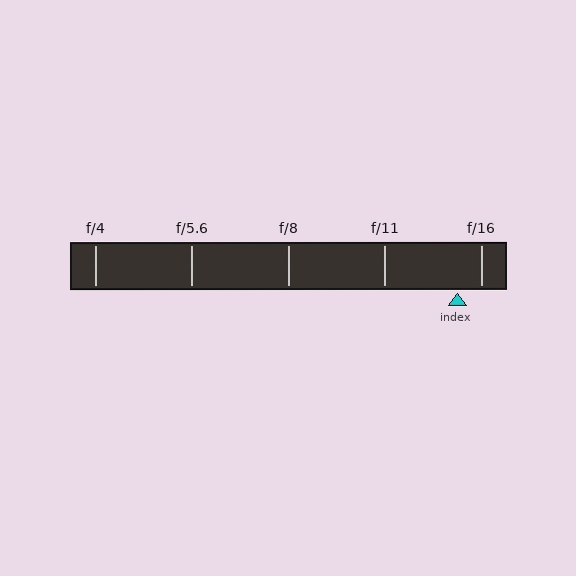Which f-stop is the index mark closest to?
The index mark is closest to f/16.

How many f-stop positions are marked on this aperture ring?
There are 5 f-stop positions marked.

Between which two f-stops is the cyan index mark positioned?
The index mark is between f/11 and f/16.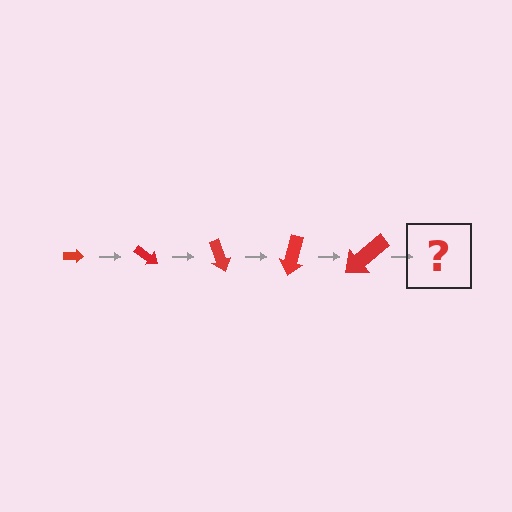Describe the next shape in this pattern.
It should be an arrow, larger than the previous one and rotated 175 degrees from the start.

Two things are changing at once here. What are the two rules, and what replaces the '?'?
The two rules are that the arrow grows larger each step and it rotates 35 degrees each step. The '?' should be an arrow, larger than the previous one and rotated 175 degrees from the start.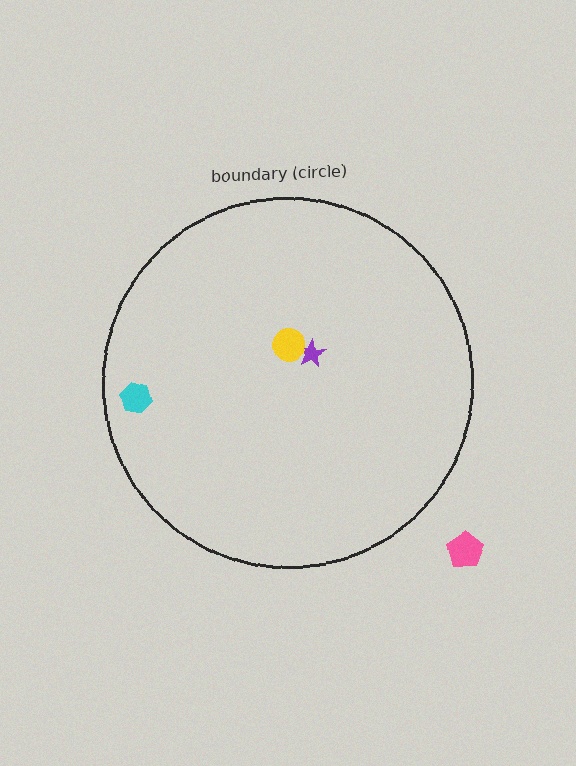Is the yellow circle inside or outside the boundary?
Inside.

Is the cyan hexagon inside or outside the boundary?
Inside.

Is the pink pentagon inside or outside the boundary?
Outside.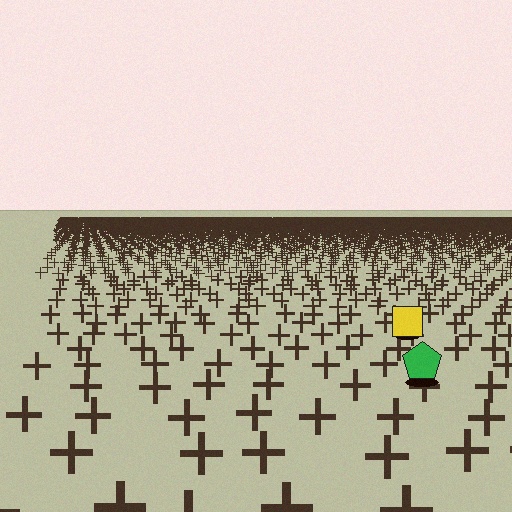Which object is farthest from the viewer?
The yellow square is farthest from the viewer. It appears smaller and the ground texture around it is denser.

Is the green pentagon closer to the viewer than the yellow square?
Yes. The green pentagon is closer — you can tell from the texture gradient: the ground texture is coarser near it.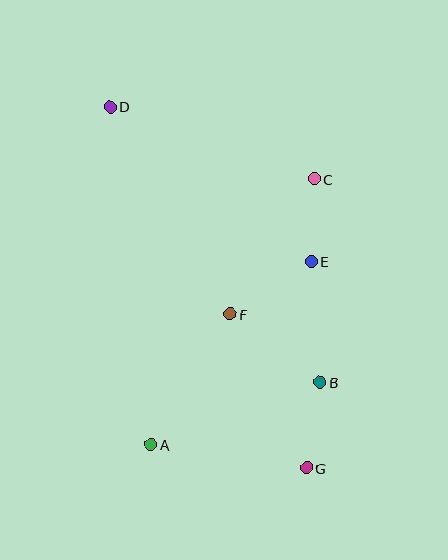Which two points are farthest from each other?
Points D and G are farthest from each other.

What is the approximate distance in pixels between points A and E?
The distance between A and E is approximately 243 pixels.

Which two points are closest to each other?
Points C and E are closest to each other.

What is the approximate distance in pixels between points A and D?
The distance between A and D is approximately 340 pixels.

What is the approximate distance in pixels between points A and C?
The distance between A and C is approximately 312 pixels.